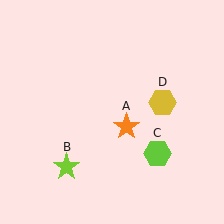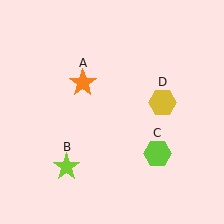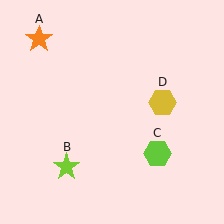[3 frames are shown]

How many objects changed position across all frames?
1 object changed position: orange star (object A).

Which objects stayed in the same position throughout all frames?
Lime star (object B) and lime hexagon (object C) and yellow hexagon (object D) remained stationary.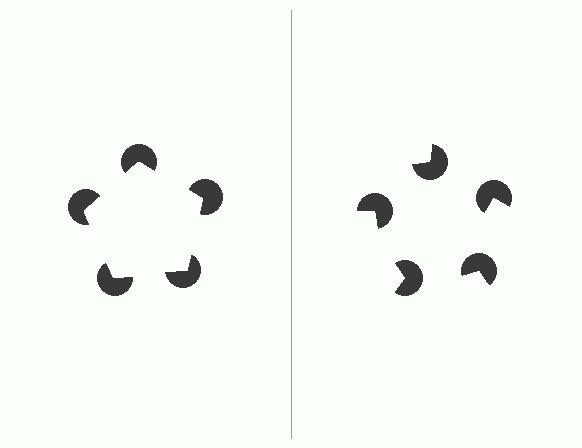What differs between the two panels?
The pac-man discs are positioned identically on both sides; only the wedge orientations differ. On the left they align to a pentagon; on the right they are misaligned.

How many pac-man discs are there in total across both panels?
10 — 5 on each side.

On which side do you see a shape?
An illusory pentagon appears on the left side. On the right side the wedge cuts are rotated, so no coherent shape forms.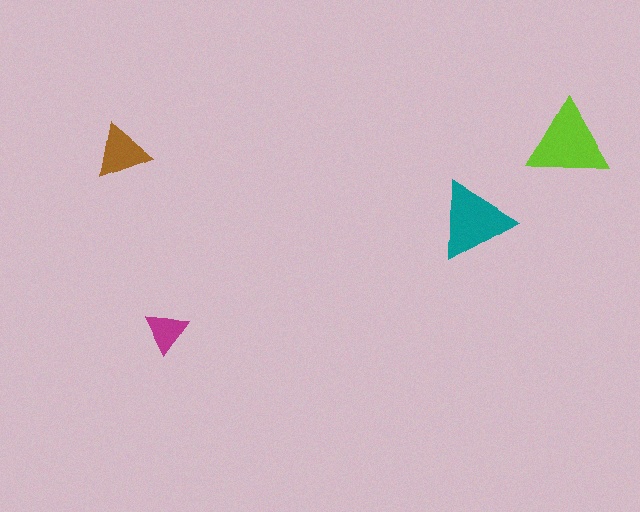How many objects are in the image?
There are 4 objects in the image.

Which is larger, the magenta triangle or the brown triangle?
The brown one.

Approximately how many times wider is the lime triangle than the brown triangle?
About 1.5 times wider.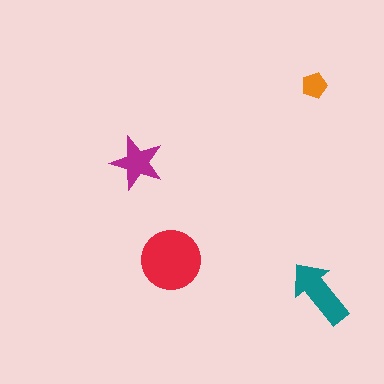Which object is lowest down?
The teal arrow is bottommost.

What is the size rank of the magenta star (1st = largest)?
3rd.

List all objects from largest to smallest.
The red circle, the teal arrow, the magenta star, the orange pentagon.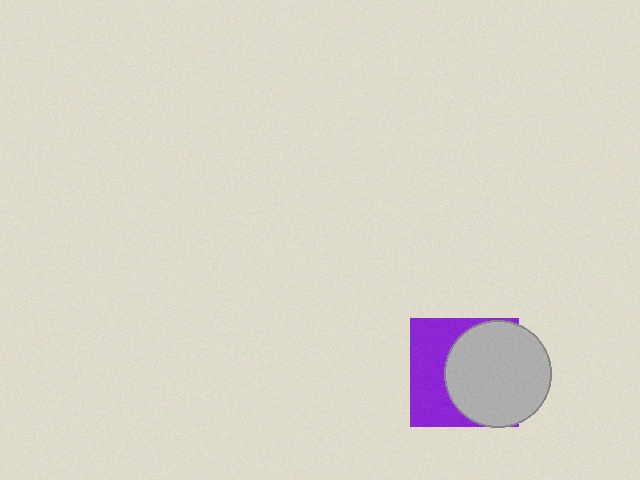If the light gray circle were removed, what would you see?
You would see the complete purple square.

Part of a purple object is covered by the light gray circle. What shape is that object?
It is a square.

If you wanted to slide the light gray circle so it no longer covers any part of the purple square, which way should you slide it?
Slide it right — that is the most direct way to separate the two shapes.